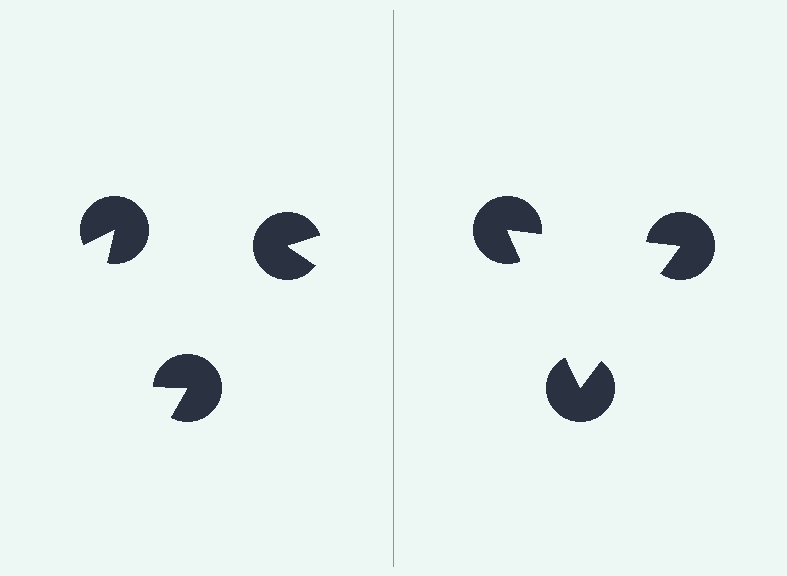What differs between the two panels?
The pac-man discs are positioned identically on both sides; only the wedge orientations differ. On the right they align to a triangle; on the left they are misaligned.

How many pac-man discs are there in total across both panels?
6 — 3 on each side.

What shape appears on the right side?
An illusory triangle.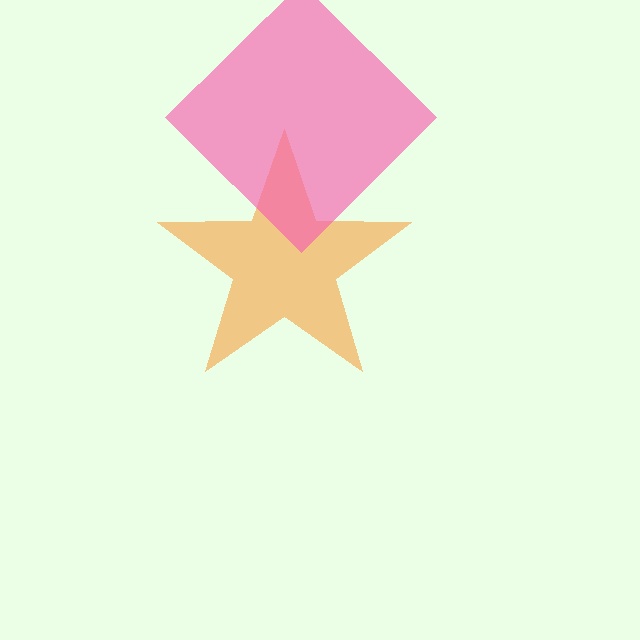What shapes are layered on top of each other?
The layered shapes are: an orange star, a pink diamond.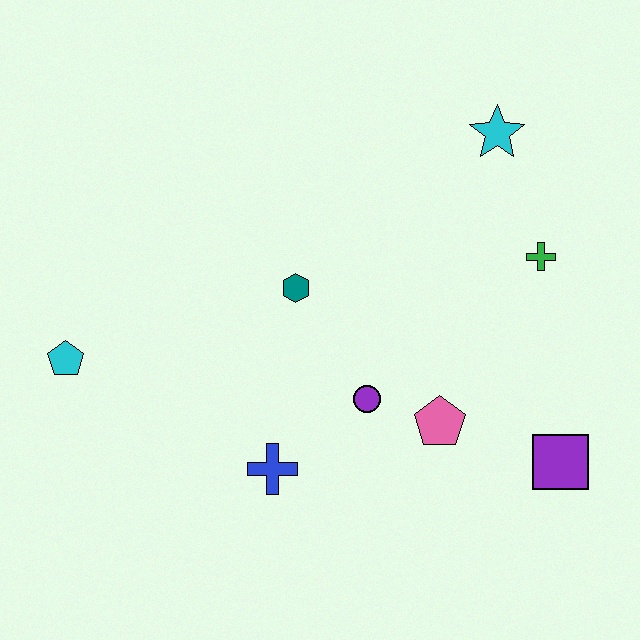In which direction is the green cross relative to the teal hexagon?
The green cross is to the right of the teal hexagon.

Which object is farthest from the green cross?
The cyan pentagon is farthest from the green cross.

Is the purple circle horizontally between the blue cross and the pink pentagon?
Yes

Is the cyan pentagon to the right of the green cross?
No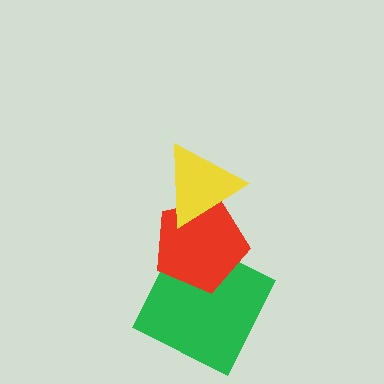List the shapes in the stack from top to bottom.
From top to bottom: the yellow triangle, the red pentagon, the green square.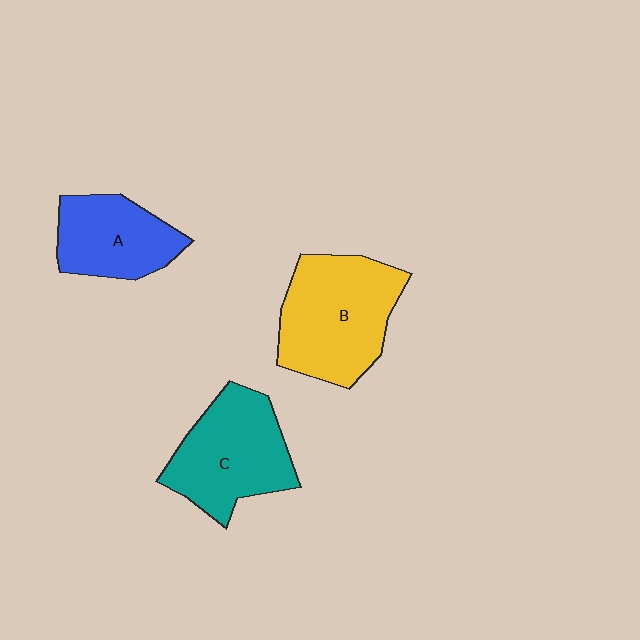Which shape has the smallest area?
Shape A (blue).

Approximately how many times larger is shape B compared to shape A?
Approximately 1.5 times.